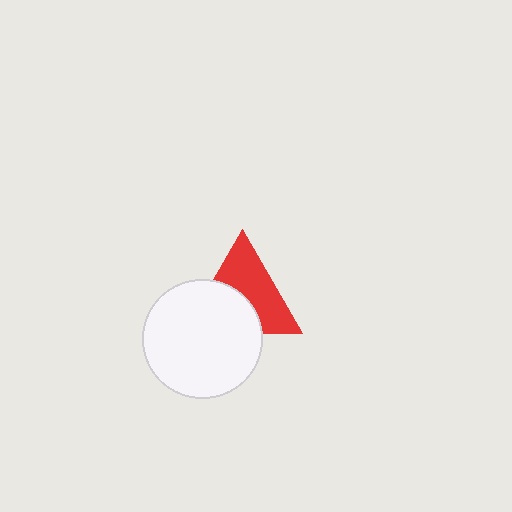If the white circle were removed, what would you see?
You would see the complete red triangle.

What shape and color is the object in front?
The object in front is a white circle.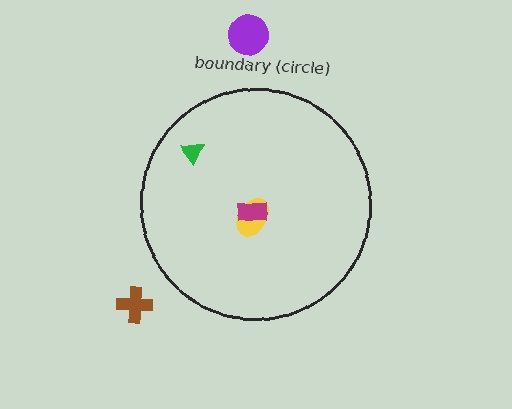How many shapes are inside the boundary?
3 inside, 2 outside.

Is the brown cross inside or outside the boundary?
Outside.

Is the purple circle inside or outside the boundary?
Outside.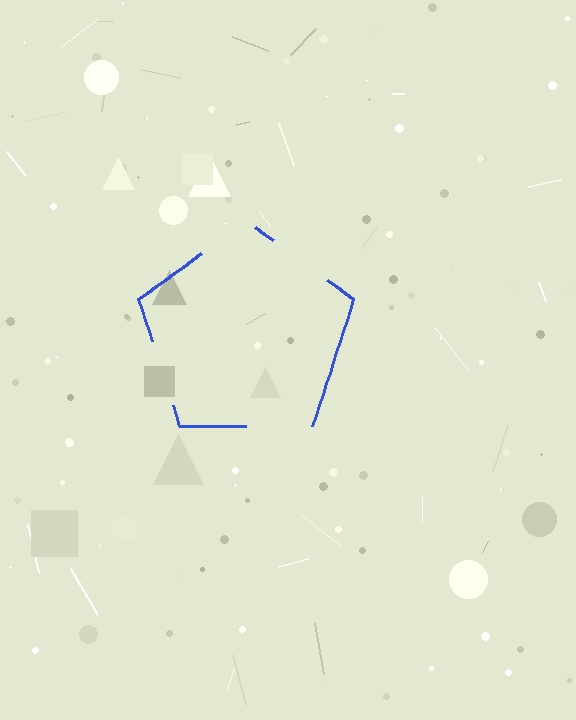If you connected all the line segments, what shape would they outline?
They would outline a pentagon.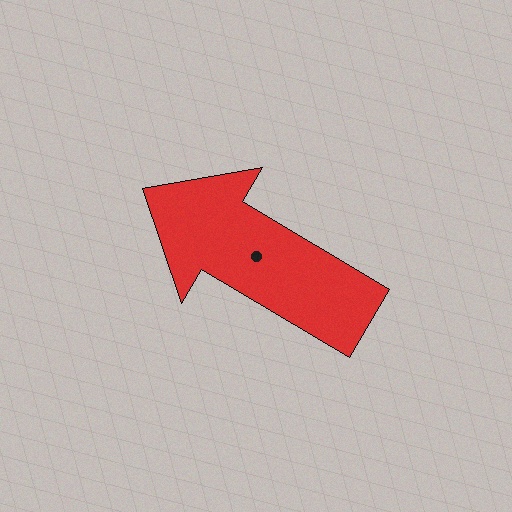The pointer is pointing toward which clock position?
Roughly 10 o'clock.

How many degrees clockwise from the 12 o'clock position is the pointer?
Approximately 301 degrees.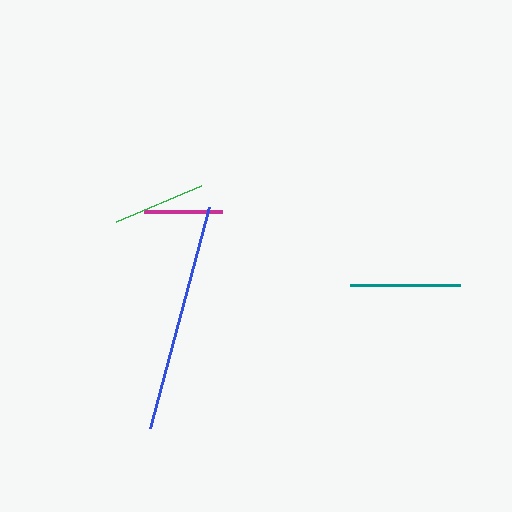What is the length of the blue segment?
The blue segment is approximately 229 pixels long.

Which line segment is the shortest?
The magenta line is the shortest at approximately 79 pixels.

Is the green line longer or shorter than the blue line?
The blue line is longer than the green line.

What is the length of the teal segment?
The teal segment is approximately 110 pixels long.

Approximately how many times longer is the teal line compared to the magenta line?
The teal line is approximately 1.4 times the length of the magenta line.